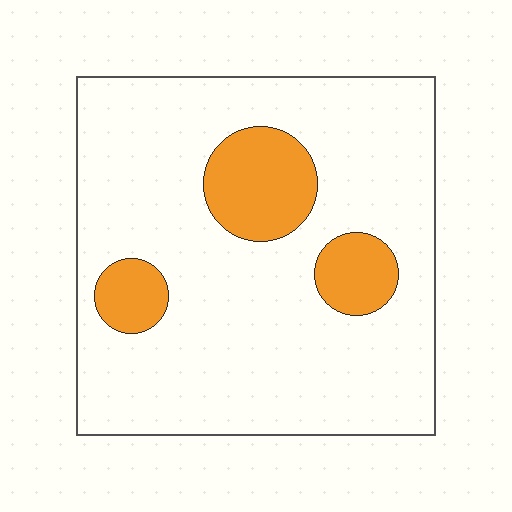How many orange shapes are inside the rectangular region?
3.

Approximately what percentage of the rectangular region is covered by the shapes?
Approximately 15%.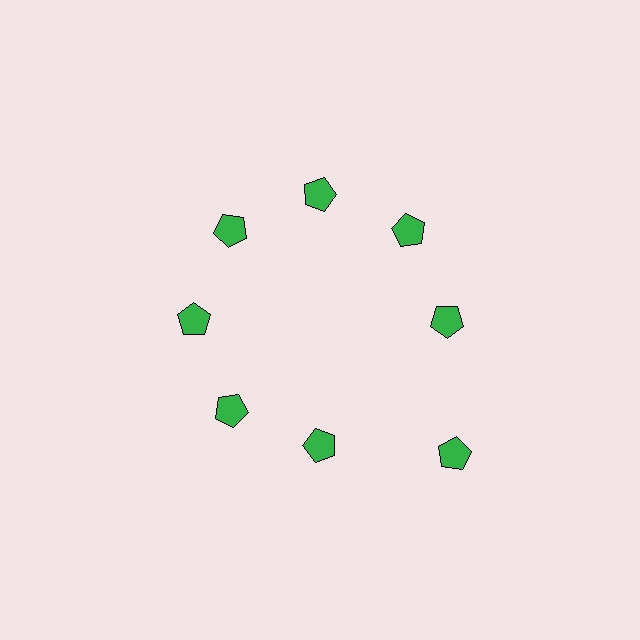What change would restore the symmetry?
The symmetry would be restored by moving it inward, back onto the ring so that all 8 pentagons sit at equal angles and equal distance from the center.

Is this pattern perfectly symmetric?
No. The 8 green pentagons are arranged in a ring, but one element near the 4 o'clock position is pushed outward from the center, breaking the 8-fold rotational symmetry.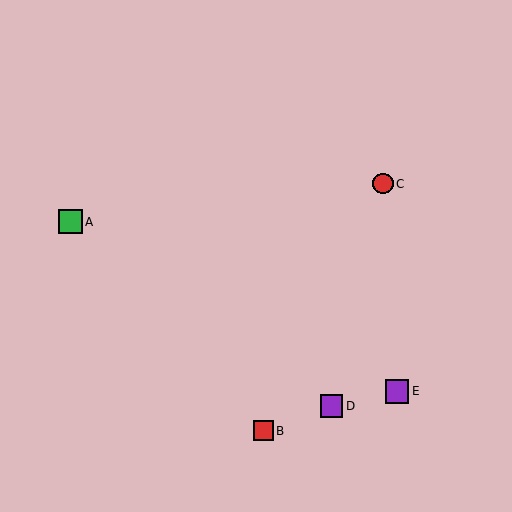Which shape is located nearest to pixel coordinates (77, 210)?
The green square (labeled A) at (70, 222) is nearest to that location.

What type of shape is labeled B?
Shape B is a red square.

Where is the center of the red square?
The center of the red square is at (263, 431).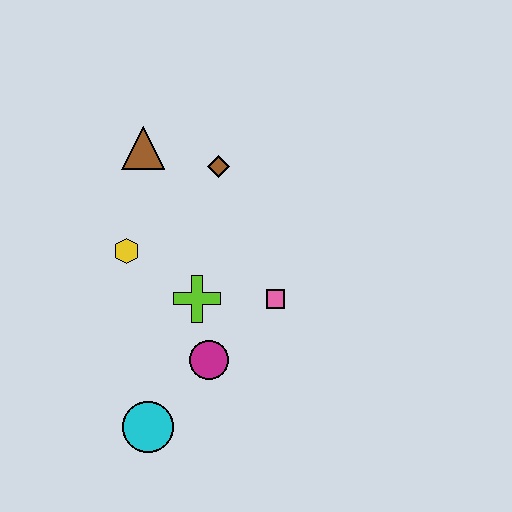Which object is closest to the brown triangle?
The brown diamond is closest to the brown triangle.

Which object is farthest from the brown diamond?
The cyan circle is farthest from the brown diamond.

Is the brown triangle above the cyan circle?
Yes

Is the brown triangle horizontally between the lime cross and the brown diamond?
No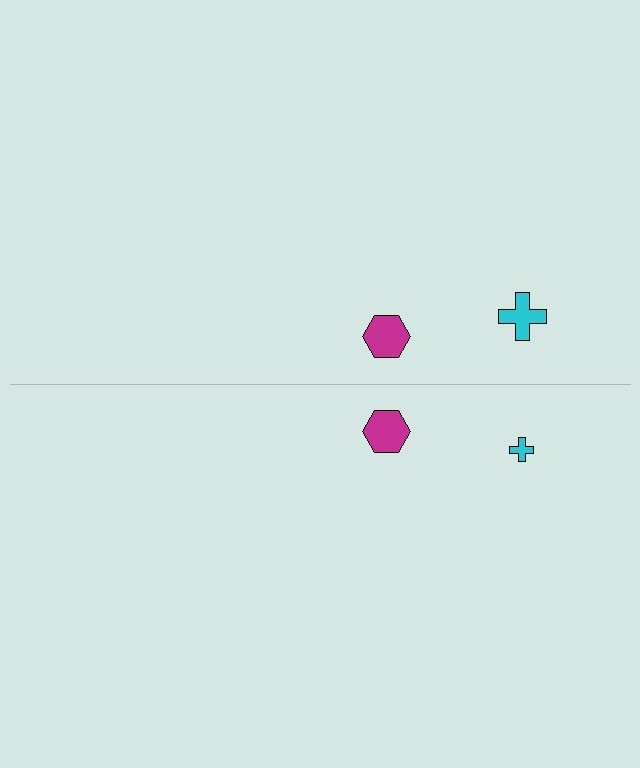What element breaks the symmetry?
The cyan cross on the bottom side has a different size than its mirror counterpart.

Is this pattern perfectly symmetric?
No, the pattern is not perfectly symmetric. The cyan cross on the bottom side has a different size than its mirror counterpart.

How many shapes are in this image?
There are 4 shapes in this image.